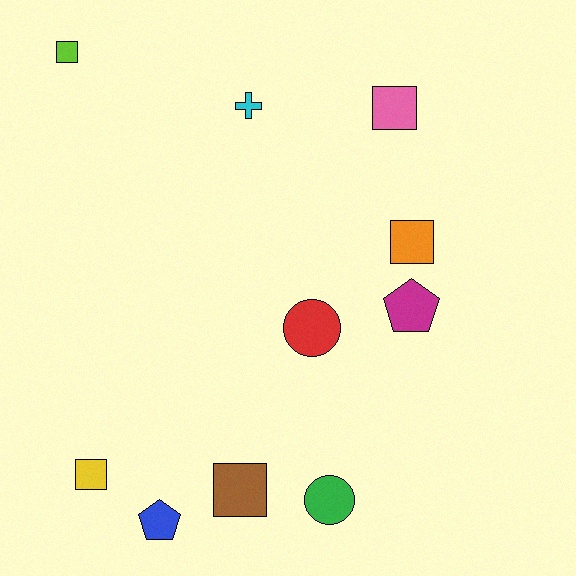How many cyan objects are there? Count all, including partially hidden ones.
There is 1 cyan object.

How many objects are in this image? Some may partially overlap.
There are 10 objects.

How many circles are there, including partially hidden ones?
There are 2 circles.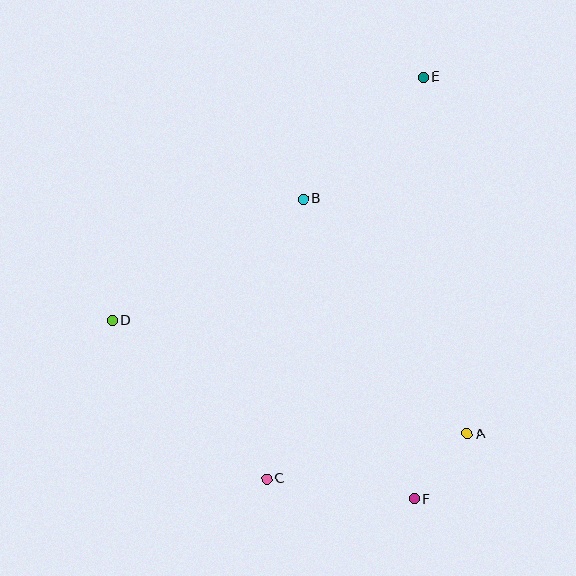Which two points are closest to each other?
Points A and F are closest to each other.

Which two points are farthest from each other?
Points C and E are farthest from each other.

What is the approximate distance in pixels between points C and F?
The distance between C and F is approximately 149 pixels.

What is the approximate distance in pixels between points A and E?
The distance between A and E is approximately 359 pixels.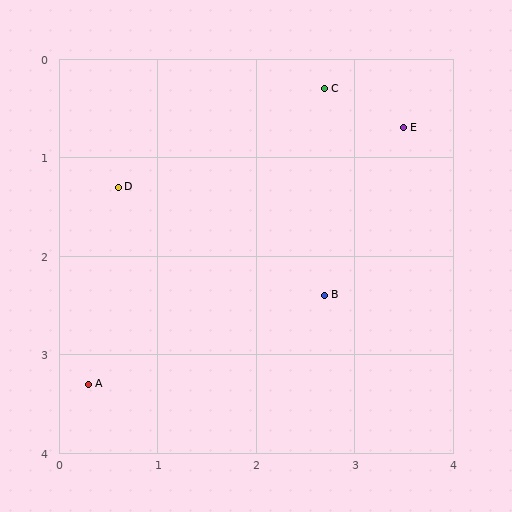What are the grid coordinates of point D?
Point D is at approximately (0.6, 1.3).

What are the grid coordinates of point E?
Point E is at approximately (3.5, 0.7).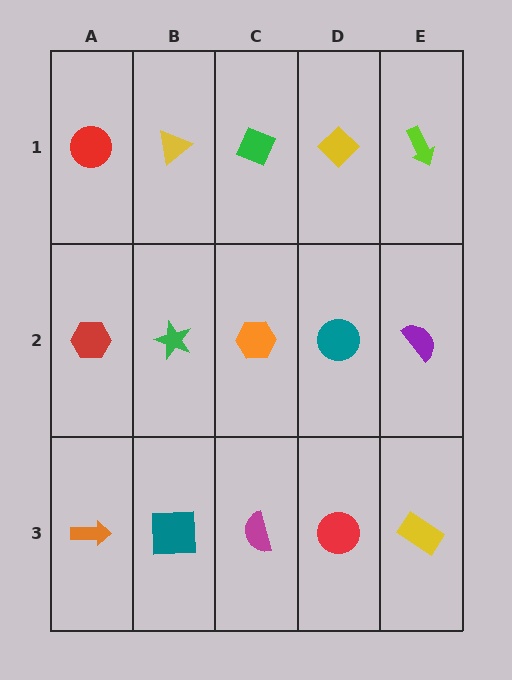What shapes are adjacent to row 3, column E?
A purple semicircle (row 2, column E), a red circle (row 3, column D).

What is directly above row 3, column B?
A green star.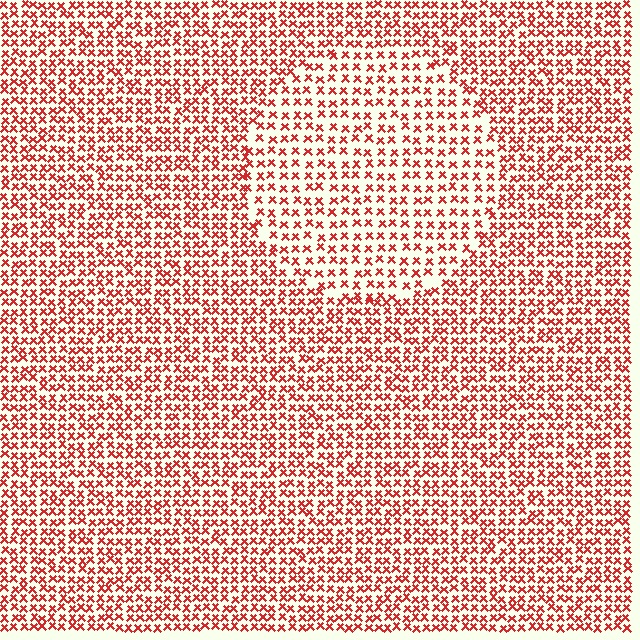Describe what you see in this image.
The image contains small red elements arranged at two different densities. A circle-shaped region is visible where the elements are less densely packed than the surrounding area.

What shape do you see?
I see a circle.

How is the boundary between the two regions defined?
The boundary is defined by a change in element density (approximately 1.6x ratio). All elements are the same color, size, and shape.